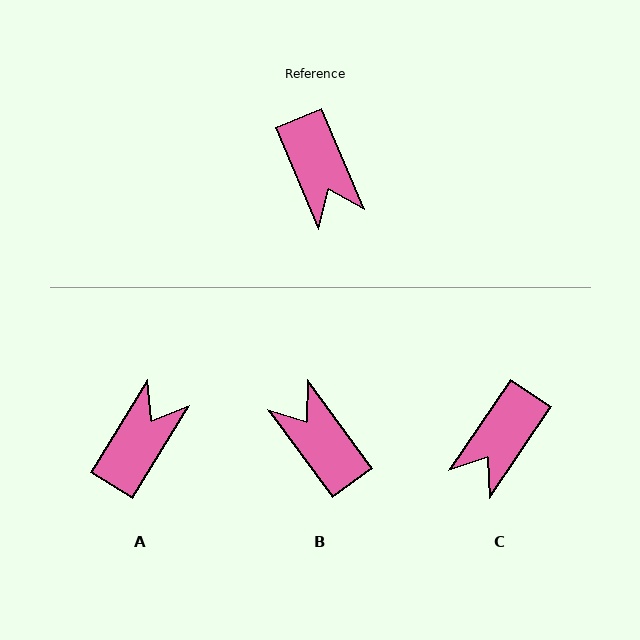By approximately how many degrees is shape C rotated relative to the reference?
Approximately 57 degrees clockwise.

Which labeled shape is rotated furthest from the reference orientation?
B, about 166 degrees away.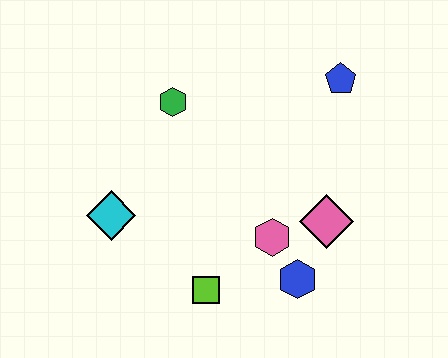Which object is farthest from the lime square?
The blue pentagon is farthest from the lime square.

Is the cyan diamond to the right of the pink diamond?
No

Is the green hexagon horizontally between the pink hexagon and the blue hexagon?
No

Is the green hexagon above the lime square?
Yes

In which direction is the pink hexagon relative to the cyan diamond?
The pink hexagon is to the right of the cyan diamond.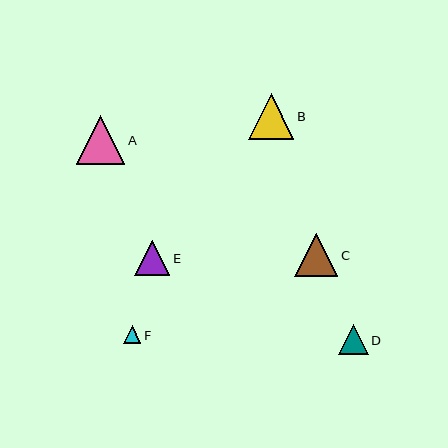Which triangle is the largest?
Triangle A is the largest with a size of approximately 49 pixels.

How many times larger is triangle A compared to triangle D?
Triangle A is approximately 1.6 times the size of triangle D.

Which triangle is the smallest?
Triangle F is the smallest with a size of approximately 18 pixels.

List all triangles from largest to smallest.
From largest to smallest: A, B, C, E, D, F.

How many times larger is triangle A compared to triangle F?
Triangle A is approximately 2.7 times the size of triangle F.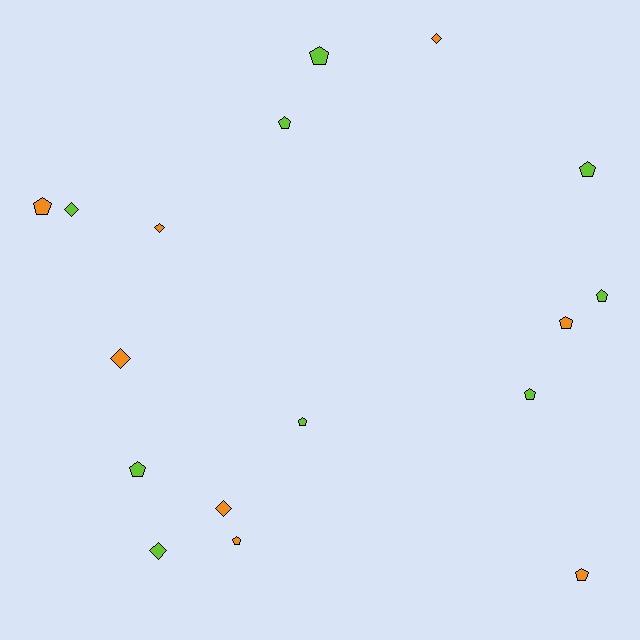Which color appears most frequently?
Lime, with 9 objects.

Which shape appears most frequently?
Pentagon, with 11 objects.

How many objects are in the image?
There are 17 objects.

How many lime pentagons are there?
There are 7 lime pentagons.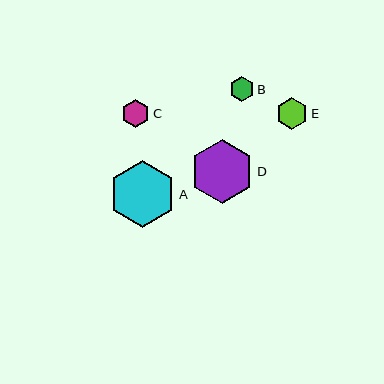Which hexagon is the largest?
Hexagon A is the largest with a size of approximately 67 pixels.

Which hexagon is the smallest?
Hexagon B is the smallest with a size of approximately 25 pixels.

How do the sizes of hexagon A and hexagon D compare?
Hexagon A and hexagon D are approximately the same size.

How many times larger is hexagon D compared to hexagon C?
Hexagon D is approximately 2.3 times the size of hexagon C.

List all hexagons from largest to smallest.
From largest to smallest: A, D, E, C, B.